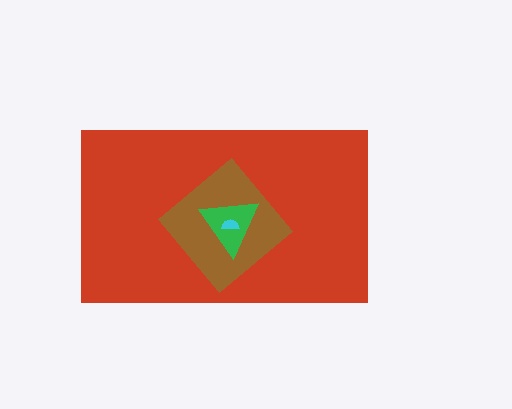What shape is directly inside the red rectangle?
The brown diamond.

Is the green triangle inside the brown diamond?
Yes.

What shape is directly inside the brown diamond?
The green triangle.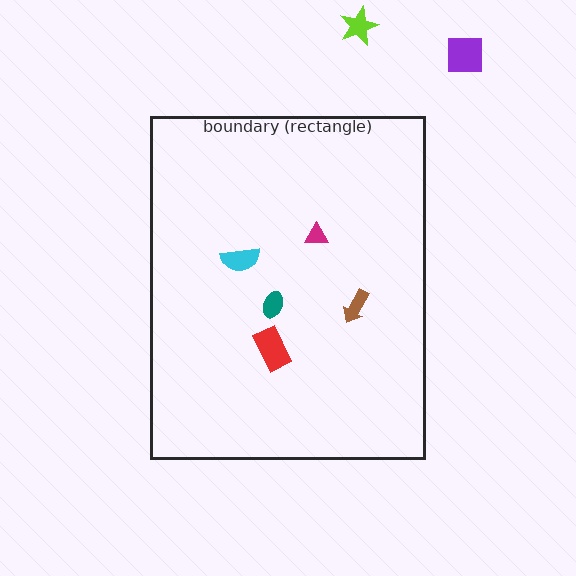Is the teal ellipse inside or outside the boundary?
Inside.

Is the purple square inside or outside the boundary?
Outside.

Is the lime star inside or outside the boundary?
Outside.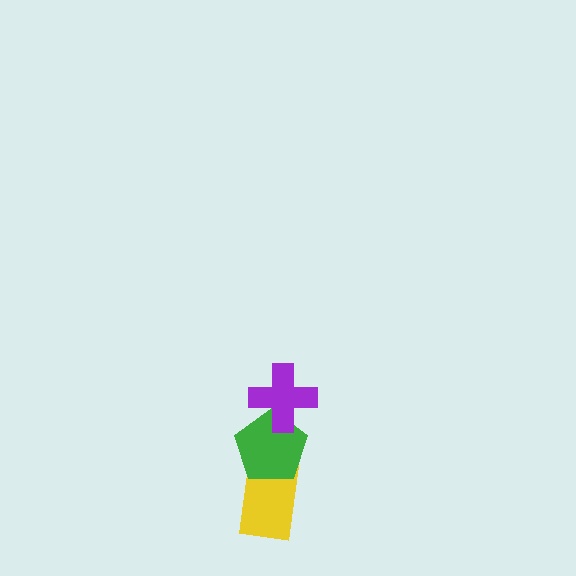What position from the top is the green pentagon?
The green pentagon is 2nd from the top.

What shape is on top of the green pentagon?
The purple cross is on top of the green pentagon.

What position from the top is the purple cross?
The purple cross is 1st from the top.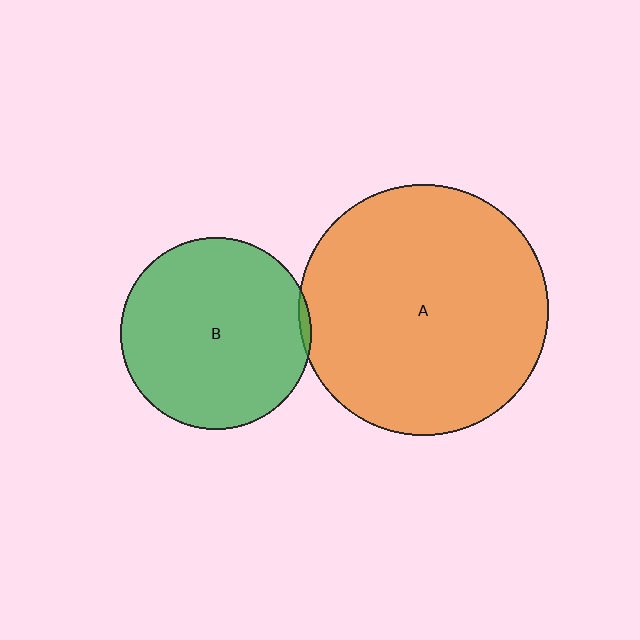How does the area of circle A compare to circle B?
Approximately 1.7 times.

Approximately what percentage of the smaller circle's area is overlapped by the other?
Approximately 5%.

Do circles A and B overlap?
Yes.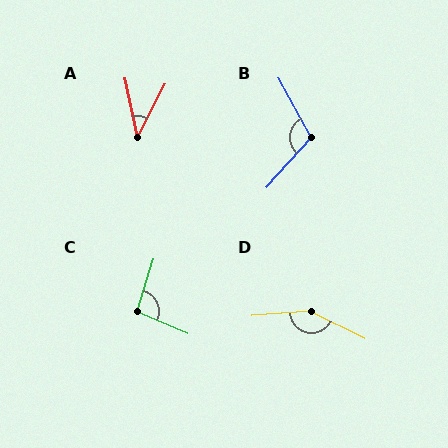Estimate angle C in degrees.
Approximately 95 degrees.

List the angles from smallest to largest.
A (39°), C (95°), B (109°), D (150°).